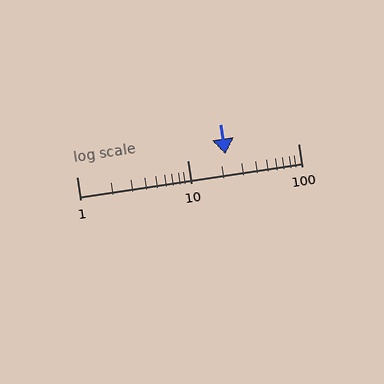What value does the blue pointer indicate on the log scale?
The pointer indicates approximately 22.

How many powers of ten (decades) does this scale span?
The scale spans 2 decades, from 1 to 100.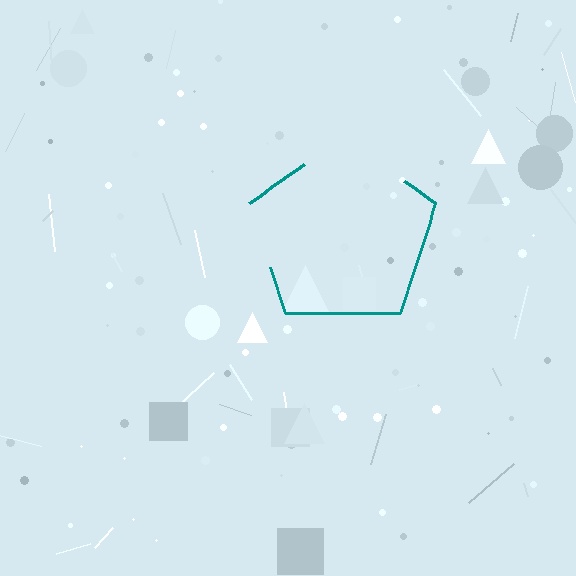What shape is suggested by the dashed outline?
The dashed outline suggests a pentagon.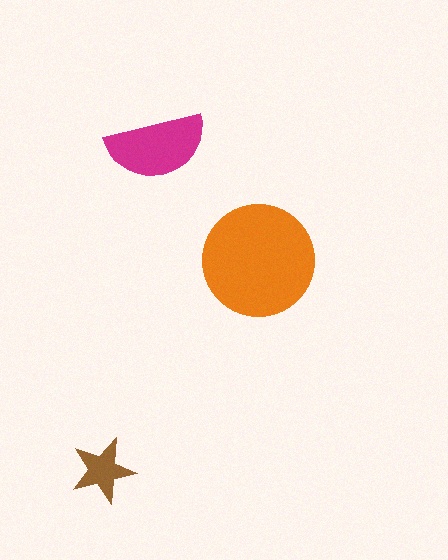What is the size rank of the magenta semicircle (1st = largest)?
2nd.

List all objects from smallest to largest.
The brown star, the magenta semicircle, the orange circle.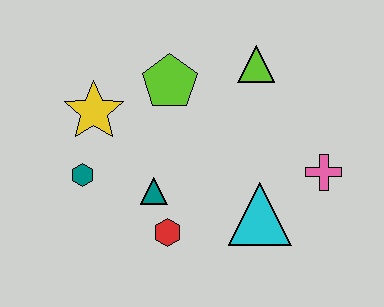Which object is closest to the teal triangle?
The red hexagon is closest to the teal triangle.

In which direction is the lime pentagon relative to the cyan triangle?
The lime pentagon is above the cyan triangle.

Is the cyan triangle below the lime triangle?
Yes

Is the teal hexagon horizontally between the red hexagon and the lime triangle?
No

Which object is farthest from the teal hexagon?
The pink cross is farthest from the teal hexagon.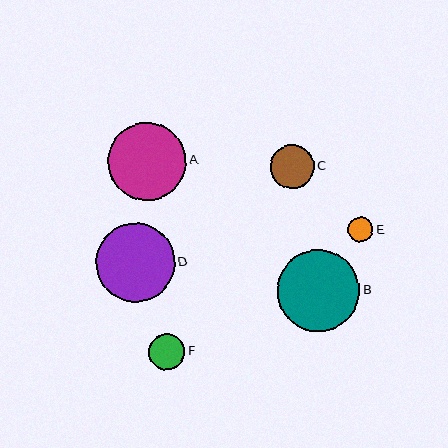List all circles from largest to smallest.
From largest to smallest: B, D, A, C, F, E.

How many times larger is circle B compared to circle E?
Circle B is approximately 3.2 times the size of circle E.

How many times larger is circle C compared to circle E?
Circle C is approximately 1.7 times the size of circle E.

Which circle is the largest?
Circle B is the largest with a size of approximately 82 pixels.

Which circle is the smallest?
Circle E is the smallest with a size of approximately 25 pixels.